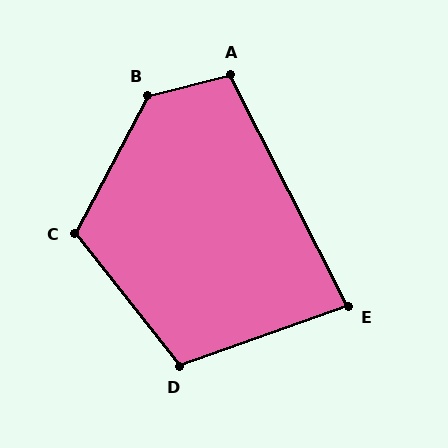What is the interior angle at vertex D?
Approximately 108 degrees (obtuse).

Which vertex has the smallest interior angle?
E, at approximately 83 degrees.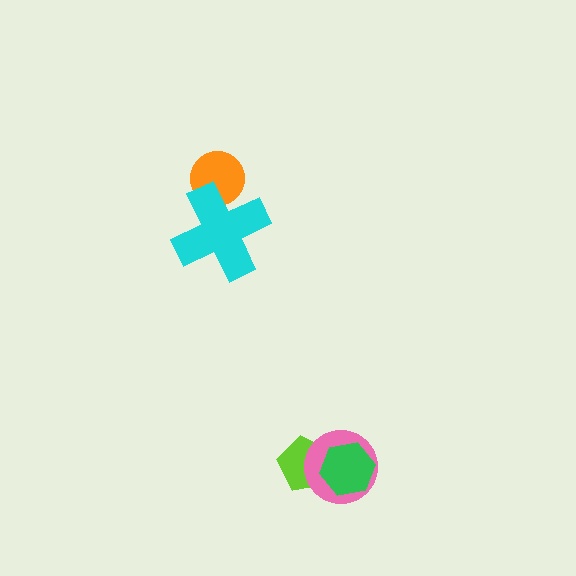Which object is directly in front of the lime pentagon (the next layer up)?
The pink circle is directly in front of the lime pentagon.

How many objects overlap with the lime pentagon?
2 objects overlap with the lime pentagon.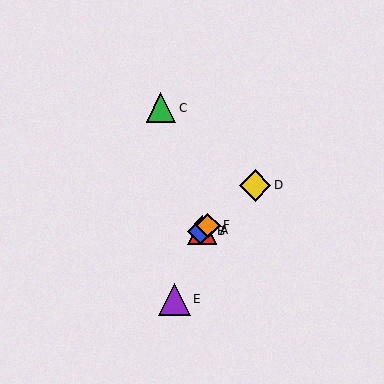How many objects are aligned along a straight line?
4 objects (A, B, D, F) are aligned along a straight line.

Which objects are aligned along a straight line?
Objects A, B, D, F are aligned along a straight line.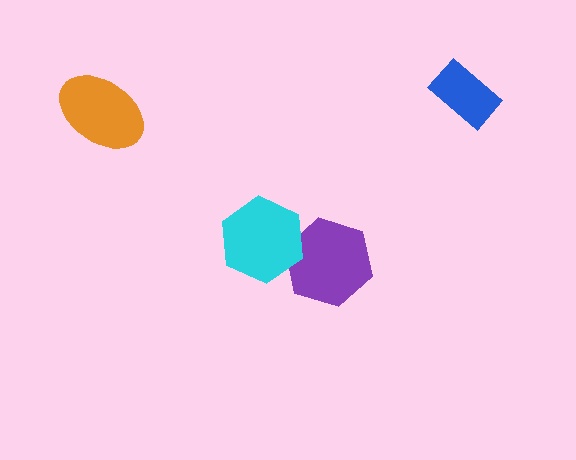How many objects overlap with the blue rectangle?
0 objects overlap with the blue rectangle.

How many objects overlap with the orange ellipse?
0 objects overlap with the orange ellipse.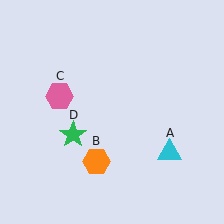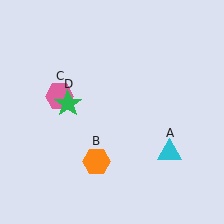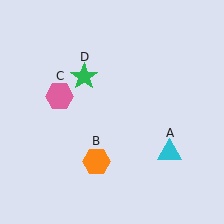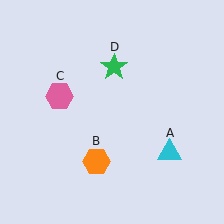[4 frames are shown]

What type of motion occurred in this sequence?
The green star (object D) rotated clockwise around the center of the scene.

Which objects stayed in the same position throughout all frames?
Cyan triangle (object A) and orange hexagon (object B) and pink hexagon (object C) remained stationary.